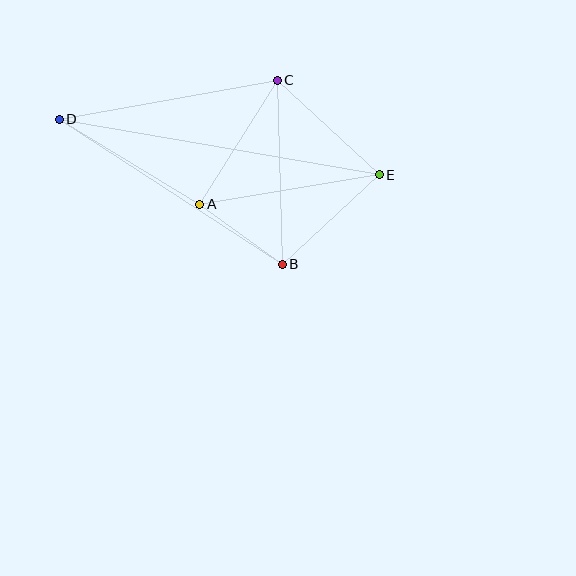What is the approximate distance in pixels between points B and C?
The distance between B and C is approximately 184 pixels.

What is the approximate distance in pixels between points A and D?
The distance between A and D is approximately 164 pixels.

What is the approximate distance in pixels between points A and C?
The distance between A and C is approximately 146 pixels.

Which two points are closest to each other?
Points A and B are closest to each other.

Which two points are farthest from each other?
Points D and E are farthest from each other.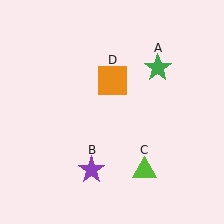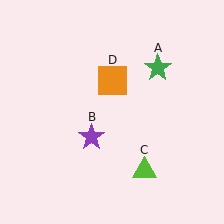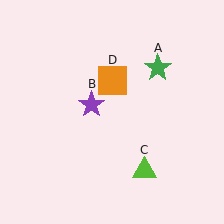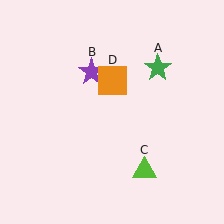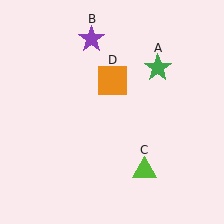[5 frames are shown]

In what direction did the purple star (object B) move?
The purple star (object B) moved up.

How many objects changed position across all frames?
1 object changed position: purple star (object B).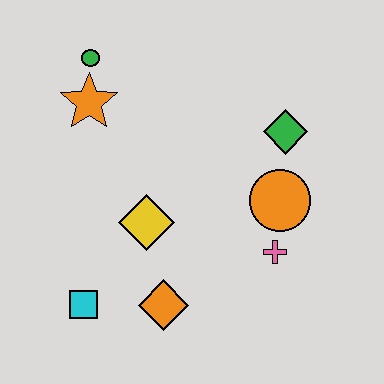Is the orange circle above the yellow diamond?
Yes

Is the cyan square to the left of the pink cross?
Yes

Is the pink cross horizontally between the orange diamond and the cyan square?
No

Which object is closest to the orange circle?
The pink cross is closest to the orange circle.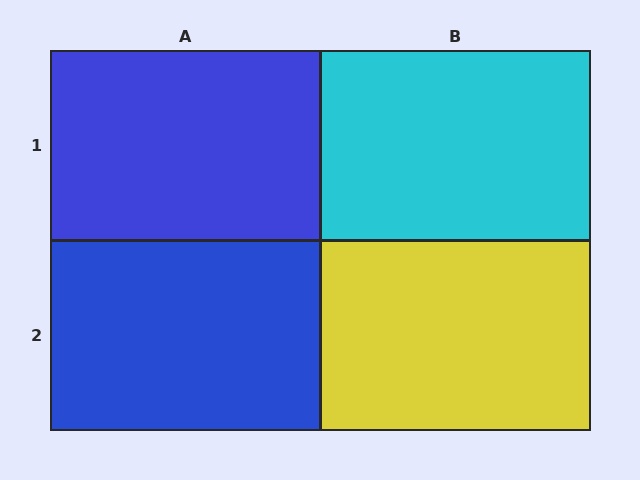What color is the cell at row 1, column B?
Cyan.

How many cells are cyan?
1 cell is cyan.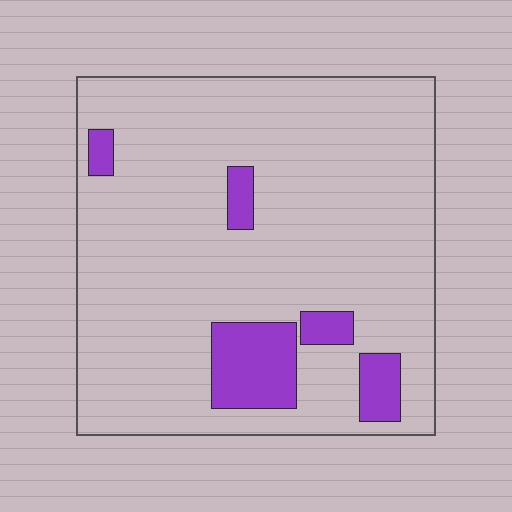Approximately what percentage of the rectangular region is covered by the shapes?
Approximately 10%.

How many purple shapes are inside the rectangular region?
5.